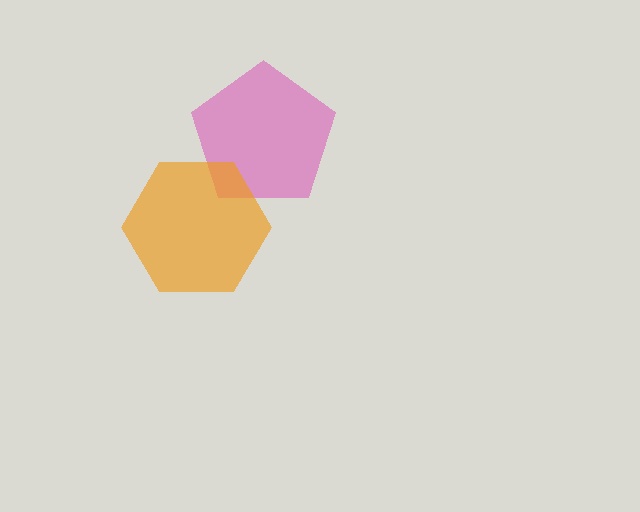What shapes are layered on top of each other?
The layered shapes are: a pink pentagon, an orange hexagon.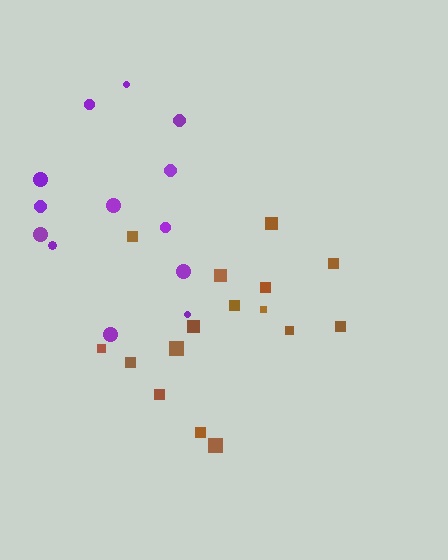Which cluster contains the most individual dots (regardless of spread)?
Brown (16).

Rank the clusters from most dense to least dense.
brown, purple.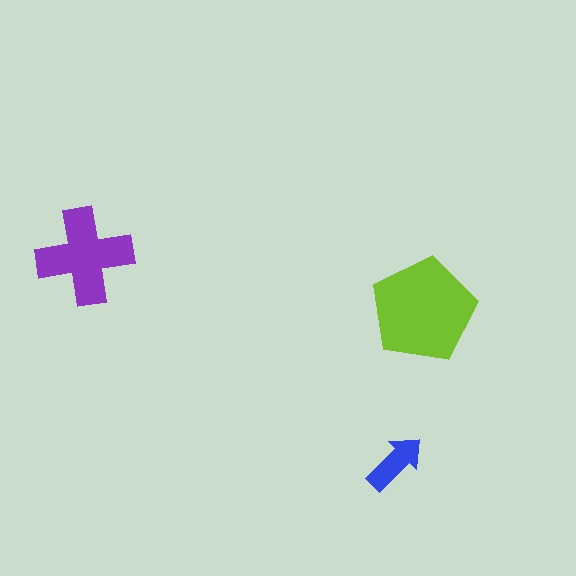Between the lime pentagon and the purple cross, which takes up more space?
The lime pentagon.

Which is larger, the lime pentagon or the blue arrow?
The lime pentagon.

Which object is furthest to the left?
The purple cross is leftmost.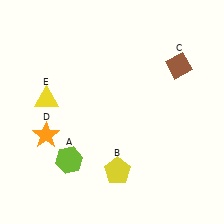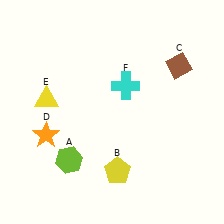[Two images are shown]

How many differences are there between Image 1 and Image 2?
There is 1 difference between the two images.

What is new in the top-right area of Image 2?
A cyan cross (F) was added in the top-right area of Image 2.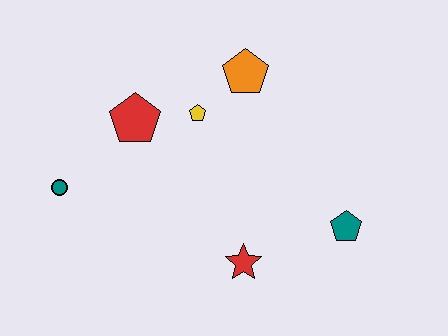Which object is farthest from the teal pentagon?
The teal circle is farthest from the teal pentagon.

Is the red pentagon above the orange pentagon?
No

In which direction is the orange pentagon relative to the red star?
The orange pentagon is above the red star.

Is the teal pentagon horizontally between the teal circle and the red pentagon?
No